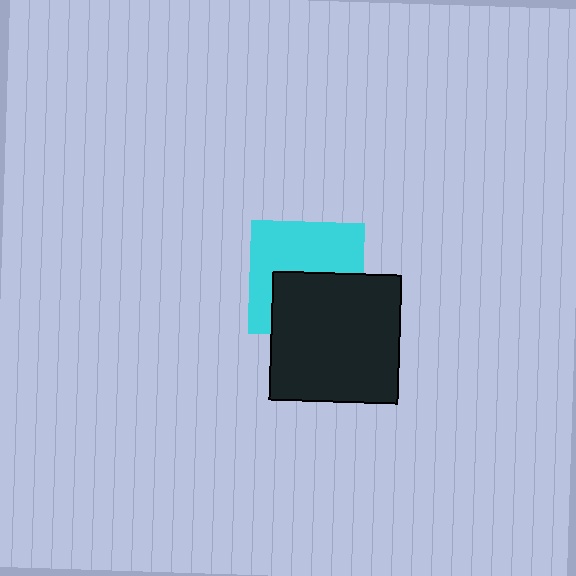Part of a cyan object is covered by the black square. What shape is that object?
It is a square.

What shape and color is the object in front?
The object in front is a black square.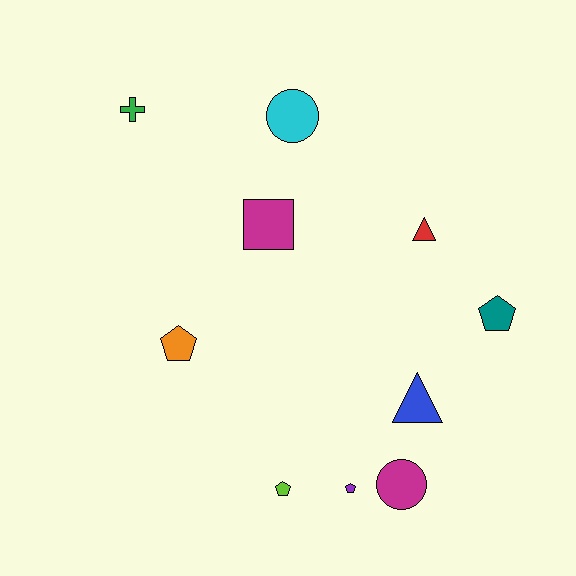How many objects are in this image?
There are 10 objects.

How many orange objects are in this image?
There is 1 orange object.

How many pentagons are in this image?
There are 4 pentagons.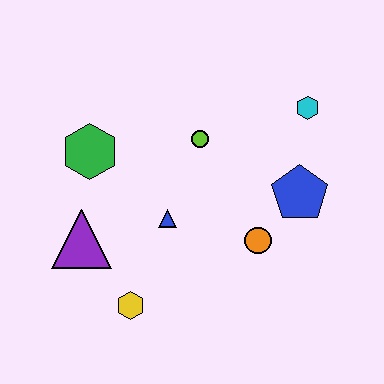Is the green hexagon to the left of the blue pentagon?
Yes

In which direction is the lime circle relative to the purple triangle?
The lime circle is to the right of the purple triangle.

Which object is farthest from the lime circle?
The yellow hexagon is farthest from the lime circle.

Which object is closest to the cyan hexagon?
The blue pentagon is closest to the cyan hexagon.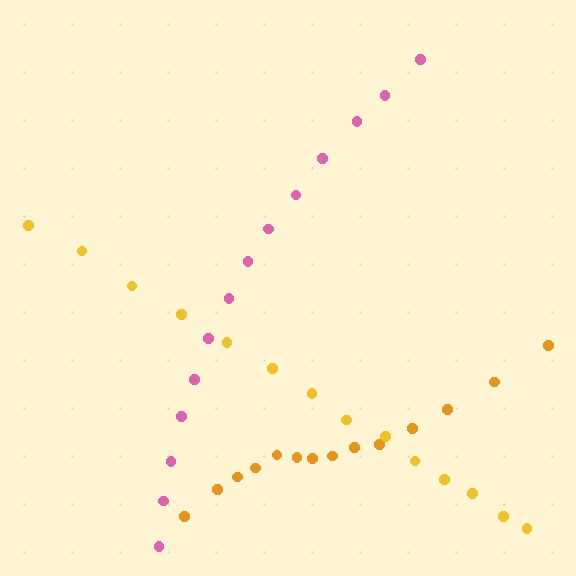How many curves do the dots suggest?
There are 3 distinct paths.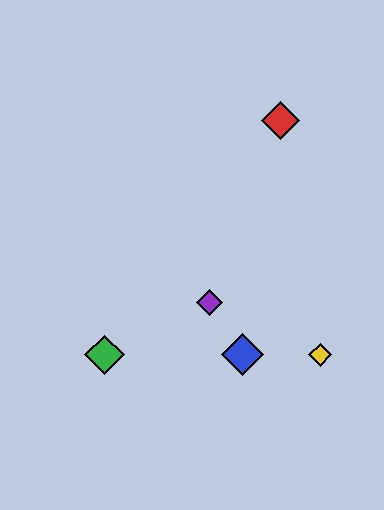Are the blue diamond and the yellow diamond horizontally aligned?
Yes, both are at y≈355.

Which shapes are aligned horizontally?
The blue diamond, the green diamond, the yellow diamond are aligned horizontally.